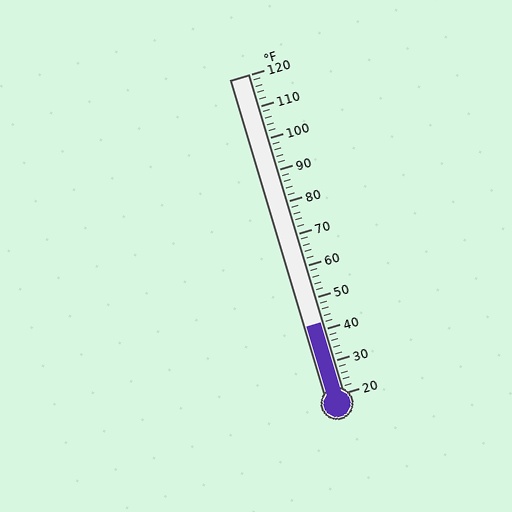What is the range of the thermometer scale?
The thermometer scale ranges from 20°F to 120°F.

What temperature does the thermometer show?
The thermometer shows approximately 42°F.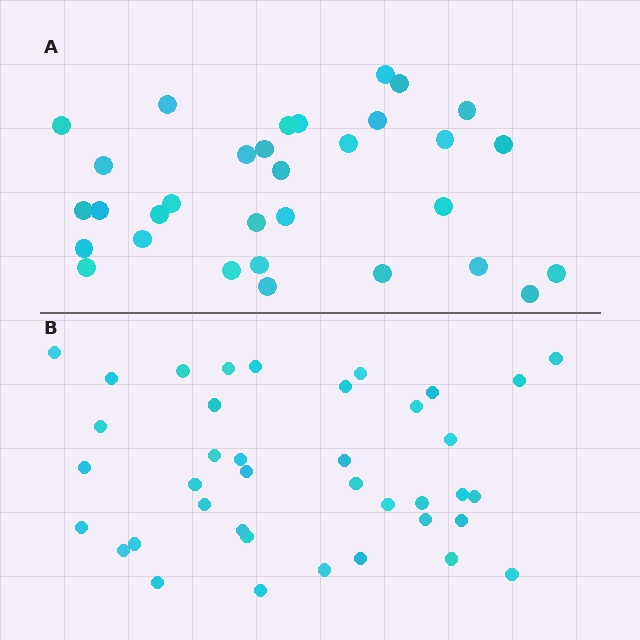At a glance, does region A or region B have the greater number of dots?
Region B (the bottom region) has more dots.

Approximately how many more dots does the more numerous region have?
Region B has roughly 8 or so more dots than region A.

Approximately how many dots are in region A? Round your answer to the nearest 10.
About 30 dots. (The exact count is 32, which rounds to 30.)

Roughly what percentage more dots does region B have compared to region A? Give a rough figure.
About 20% more.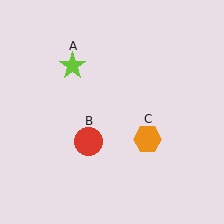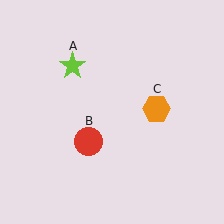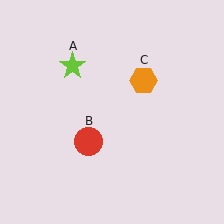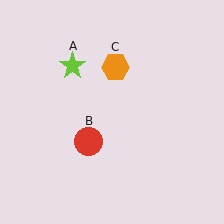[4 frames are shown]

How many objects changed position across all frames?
1 object changed position: orange hexagon (object C).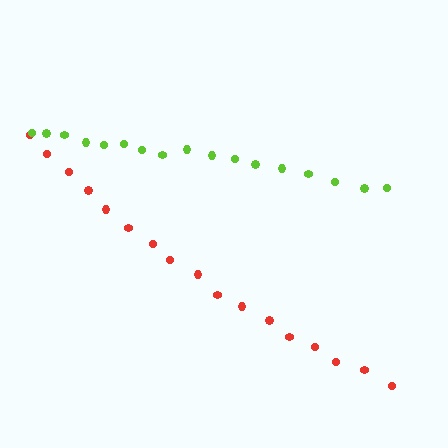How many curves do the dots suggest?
There are 2 distinct paths.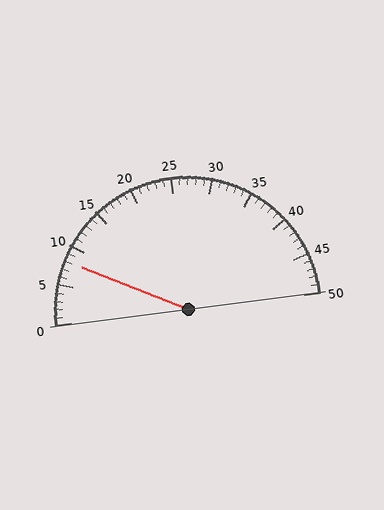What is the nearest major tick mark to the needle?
The nearest major tick mark is 10.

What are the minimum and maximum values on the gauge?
The gauge ranges from 0 to 50.